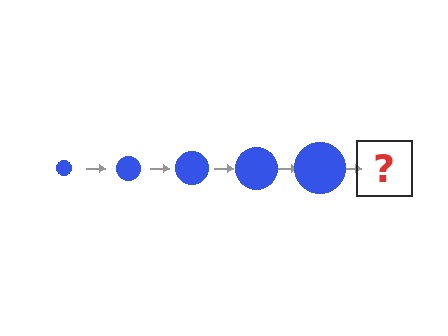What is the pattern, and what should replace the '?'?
The pattern is that the circle gets progressively larger each step. The '?' should be a blue circle, larger than the previous one.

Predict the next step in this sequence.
The next step is a blue circle, larger than the previous one.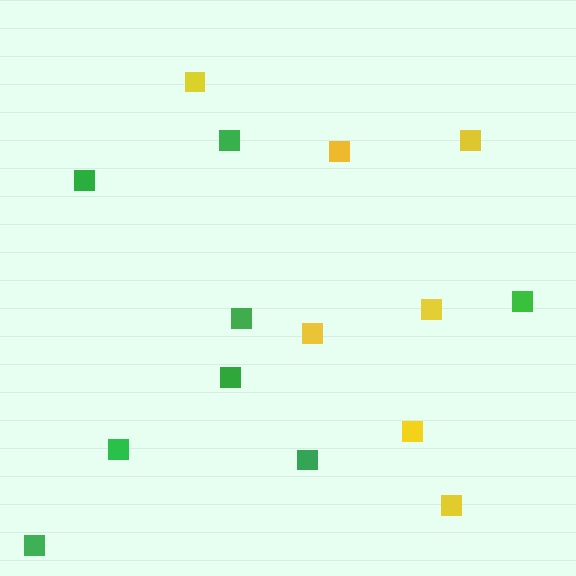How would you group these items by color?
There are 2 groups: one group of green squares (8) and one group of yellow squares (7).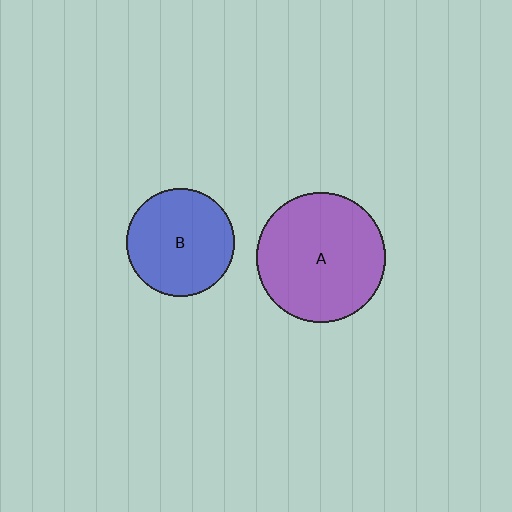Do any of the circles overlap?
No, none of the circles overlap.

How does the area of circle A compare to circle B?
Approximately 1.4 times.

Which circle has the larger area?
Circle A (purple).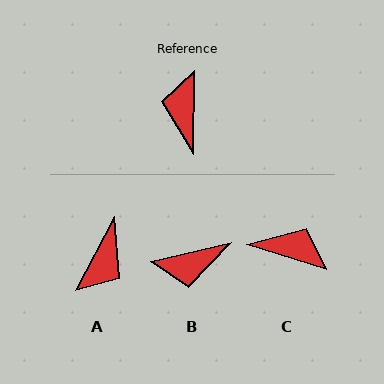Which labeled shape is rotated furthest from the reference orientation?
A, about 152 degrees away.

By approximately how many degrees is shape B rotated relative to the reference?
Approximately 104 degrees counter-clockwise.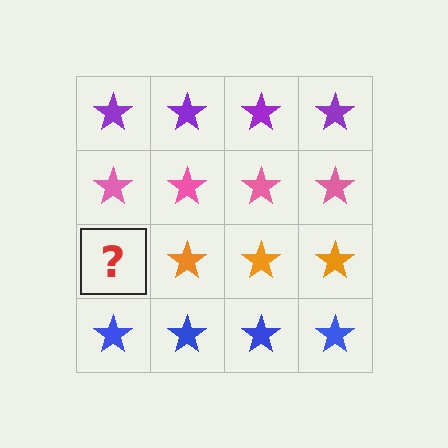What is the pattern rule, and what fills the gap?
The rule is that each row has a consistent color. The gap should be filled with an orange star.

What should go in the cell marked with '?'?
The missing cell should contain an orange star.